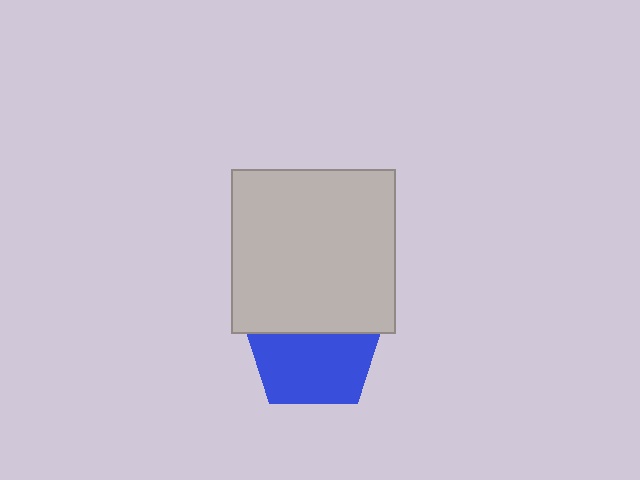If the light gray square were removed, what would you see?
You would see the complete blue pentagon.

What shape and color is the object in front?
The object in front is a light gray square.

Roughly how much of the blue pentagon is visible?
About half of it is visible (roughly 58%).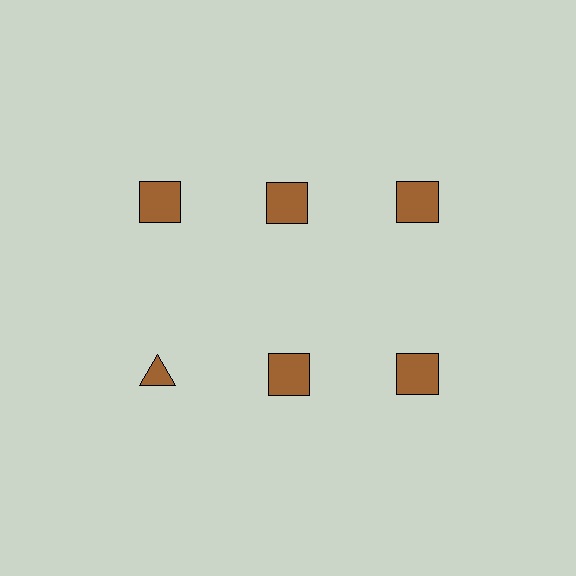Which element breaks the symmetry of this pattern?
The brown triangle in the second row, leftmost column breaks the symmetry. All other shapes are brown squares.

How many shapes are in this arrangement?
There are 6 shapes arranged in a grid pattern.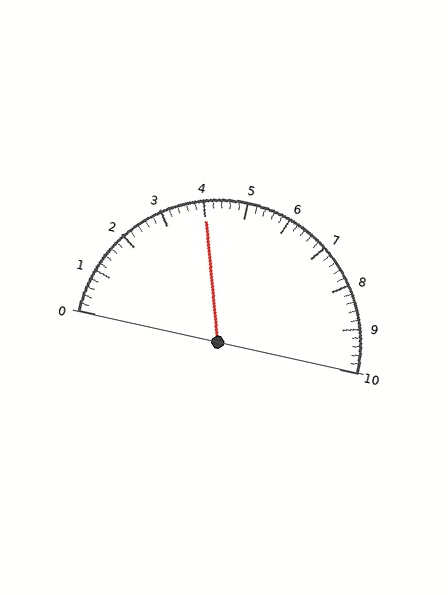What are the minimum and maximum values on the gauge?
The gauge ranges from 0 to 10.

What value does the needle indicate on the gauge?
The needle indicates approximately 4.0.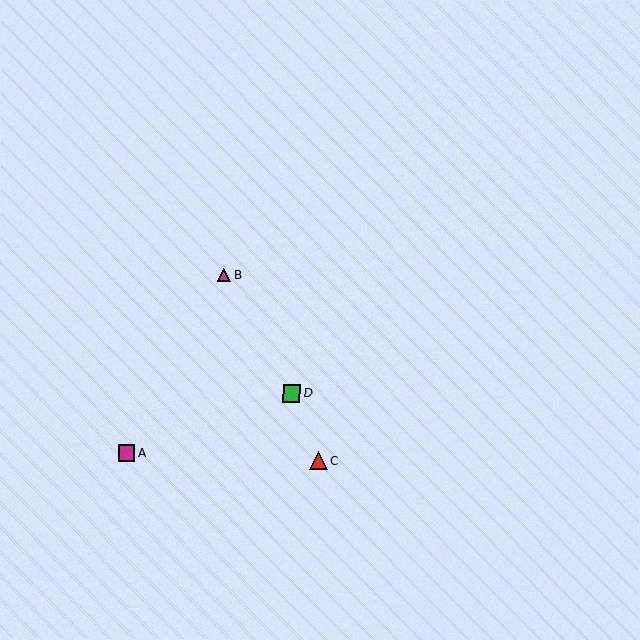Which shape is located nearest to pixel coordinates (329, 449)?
The red triangle (labeled C) at (318, 461) is nearest to that location.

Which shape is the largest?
The red triangle (labeled C) is the largest.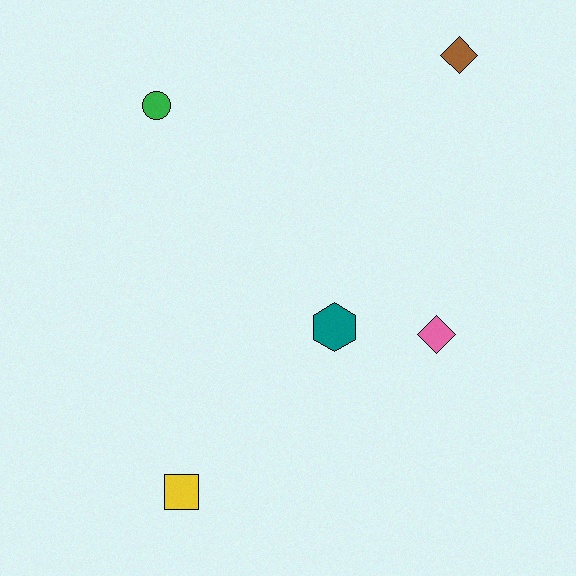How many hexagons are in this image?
There is 1 hexagon.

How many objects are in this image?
There are 5 objects.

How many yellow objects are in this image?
There is 1 yellow object.